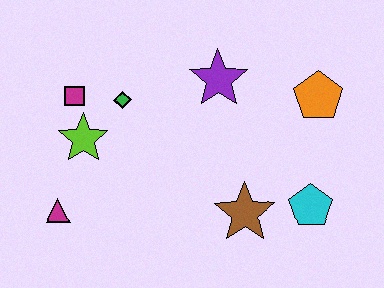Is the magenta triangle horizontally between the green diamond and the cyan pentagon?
No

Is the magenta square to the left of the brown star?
Yes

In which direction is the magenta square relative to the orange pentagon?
The magenta square is to the left of the orange pentagon.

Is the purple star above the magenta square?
Yes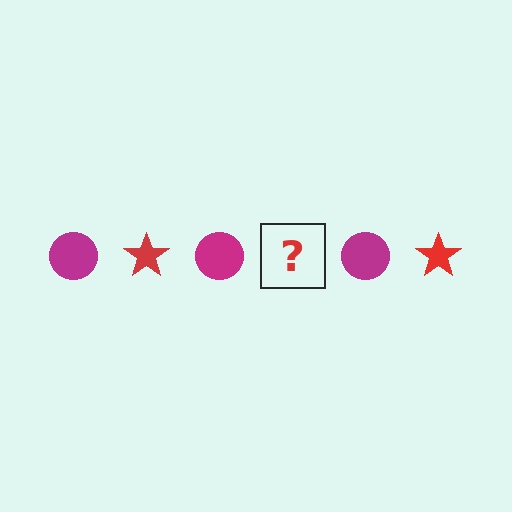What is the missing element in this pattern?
The missing element is a red star.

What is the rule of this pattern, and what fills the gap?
The rule is that the pattern alternates between magenta circle and red star. The gap should be filled with a red star.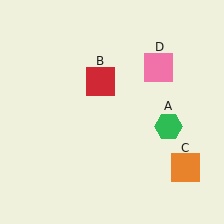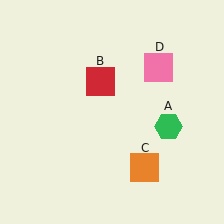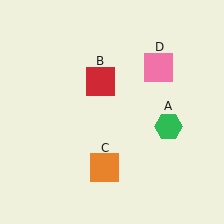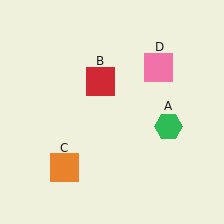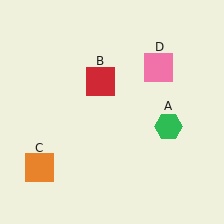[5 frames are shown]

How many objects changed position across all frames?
1 object changed position: orange square (object C).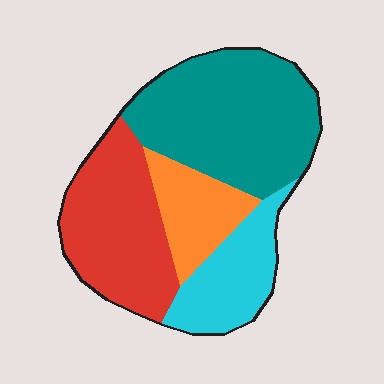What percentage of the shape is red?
Red takes up between a quarter and a half of the shape.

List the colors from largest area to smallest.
From largest to smallest: teal, red, cyan, orange.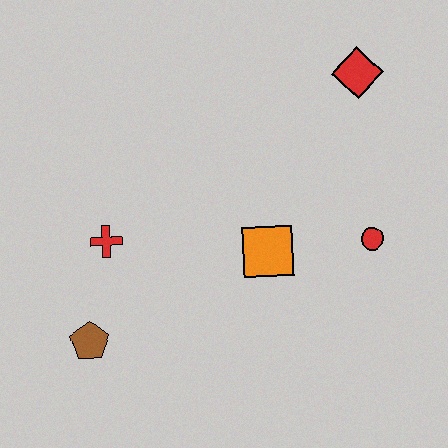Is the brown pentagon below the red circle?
Yes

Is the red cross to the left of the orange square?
Yes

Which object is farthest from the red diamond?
The brown pentagon is farthest from the red diamond.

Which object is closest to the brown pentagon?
The red cross is closest to the brown pentagon.